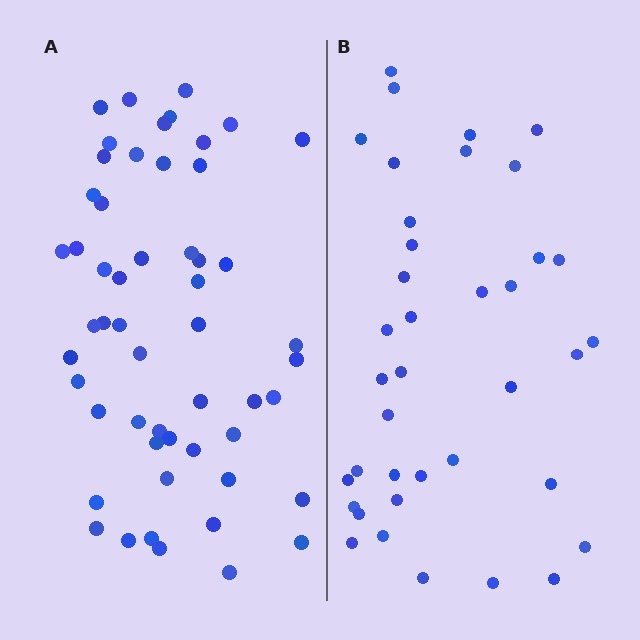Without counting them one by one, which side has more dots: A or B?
Region A (the left region) has more dots.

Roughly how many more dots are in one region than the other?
Region A has approximately 15 more dots than region B.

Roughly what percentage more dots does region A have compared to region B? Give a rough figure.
About 40% more.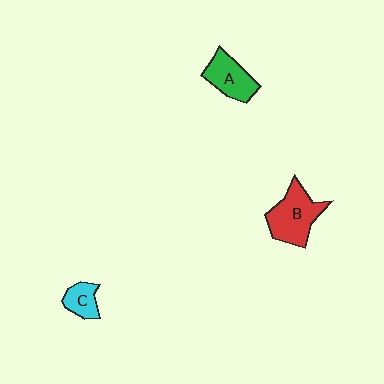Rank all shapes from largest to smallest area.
From largest to smallest: B (red), A (green), C (cyan).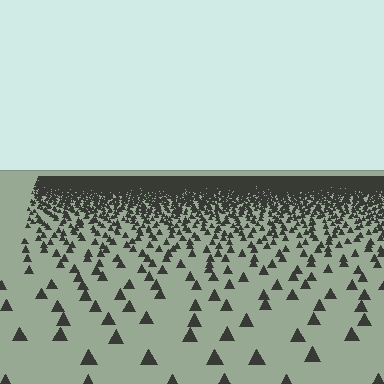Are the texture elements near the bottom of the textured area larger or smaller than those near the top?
Larger. Near the bottom, elements are closer to the viewer and appear at a bigger on-screen size.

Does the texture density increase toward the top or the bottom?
Density increases toward the top.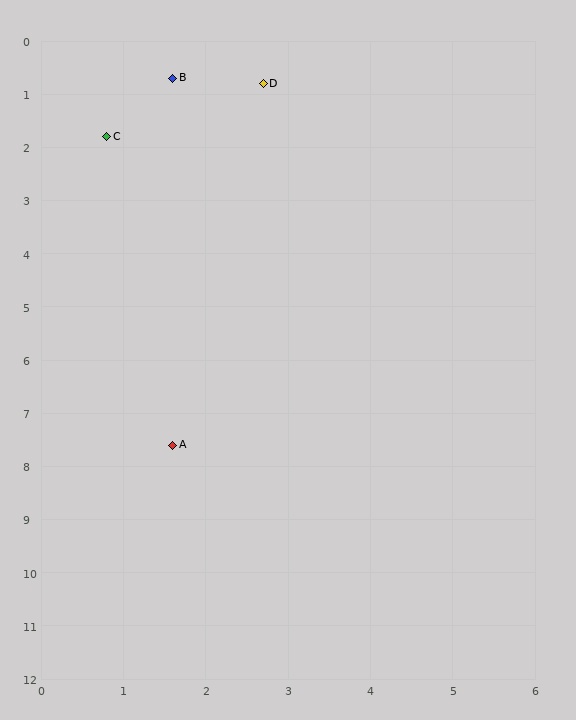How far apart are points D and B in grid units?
Points D and B are about 1.1 grid units apart.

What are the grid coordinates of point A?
Point A is at approximately (1.6, 7.6).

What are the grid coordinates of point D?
Point D is at approximately (2.7, 0.8).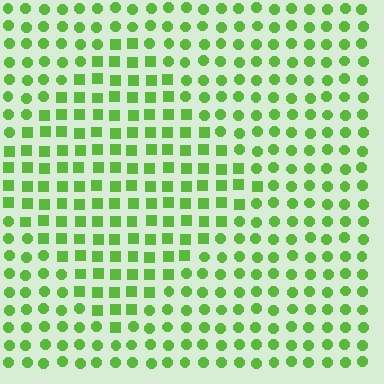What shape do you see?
I see a diamond.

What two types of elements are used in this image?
The image uses squares inside the diamond region and circles outside it.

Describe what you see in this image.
The image is filled with small lime elements arranged in a uniform grid. A diamond-shaped region contains squares, while the surrounding area contains circles. The boundary is defined purely by the change in element shape.